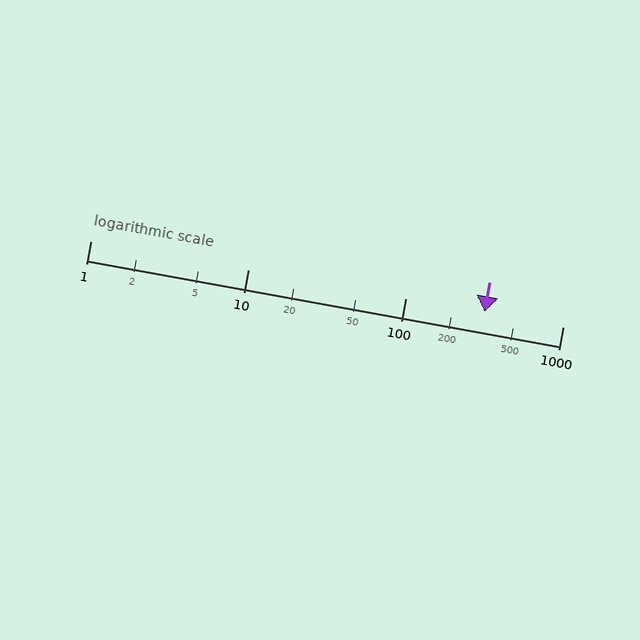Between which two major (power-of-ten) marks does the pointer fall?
The pointer is between 100 and 1000.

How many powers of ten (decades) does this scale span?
The scale spans 3 decades, from 1 to 1000.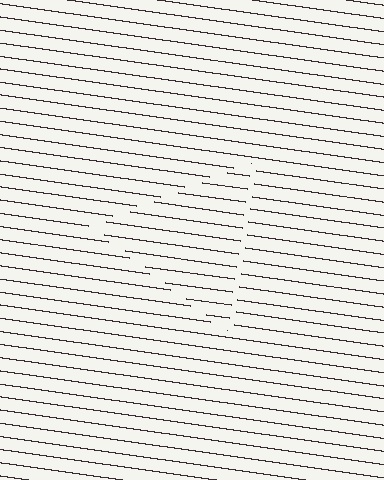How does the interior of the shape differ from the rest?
The interior of the shape contains the same grating, shifted by half a period — the contour is defined by the phase discontinuity where line-ends from the inner and outer gratings abut.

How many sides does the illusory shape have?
3 sides — the line-ends trace a triangle.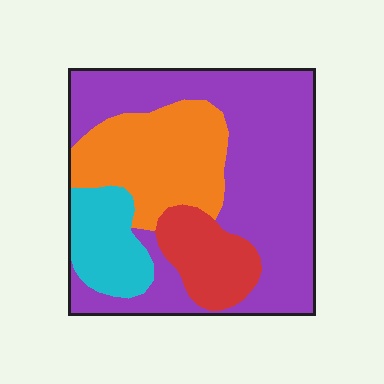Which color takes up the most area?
Purple, at roughly 55%.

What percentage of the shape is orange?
Orange covers around 25% of the shape.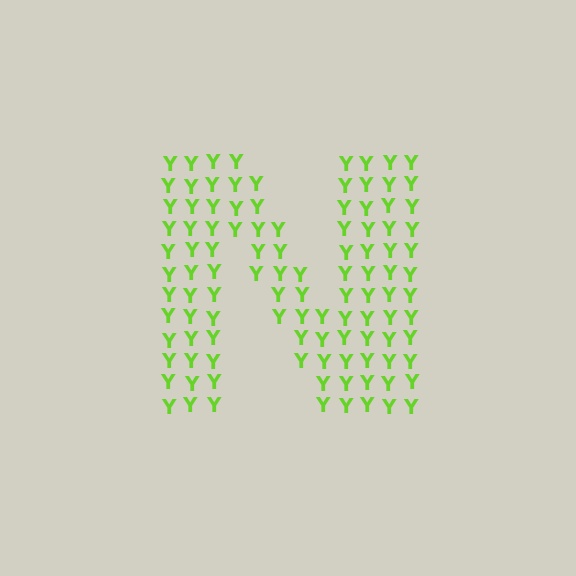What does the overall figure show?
The overall figure shows the letter N.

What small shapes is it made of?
It is made of small letter Y's.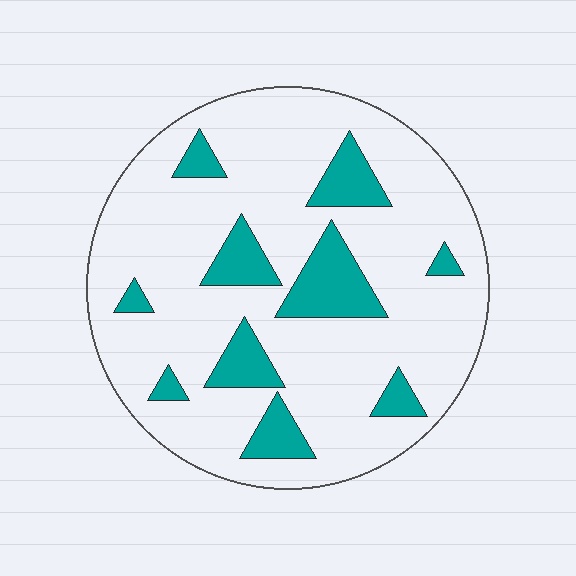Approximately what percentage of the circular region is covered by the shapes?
Approximately 20%.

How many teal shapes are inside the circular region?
10.